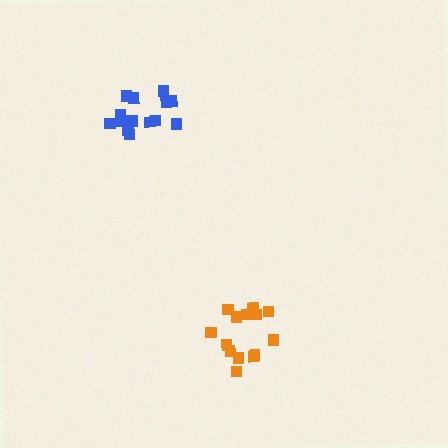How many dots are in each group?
Group 1: 14 dots, Group 2: 14 dots (28 total).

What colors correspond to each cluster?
The clusters are colored: orange, blue.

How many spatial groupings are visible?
There are 2 spatial groupings.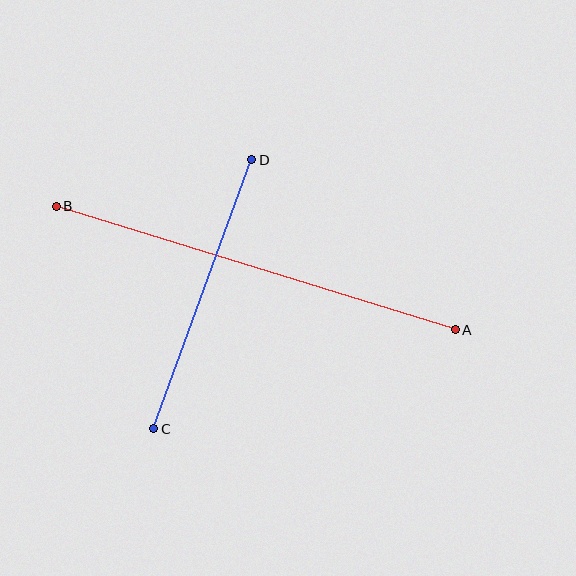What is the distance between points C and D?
The distance is approximately 287 pixels.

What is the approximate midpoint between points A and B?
The midpoint is at approximately (256, 268) pixels.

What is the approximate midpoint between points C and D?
The midpoint is at approximately (203, 294) pixels.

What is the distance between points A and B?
The distance is approximately 418 pixels.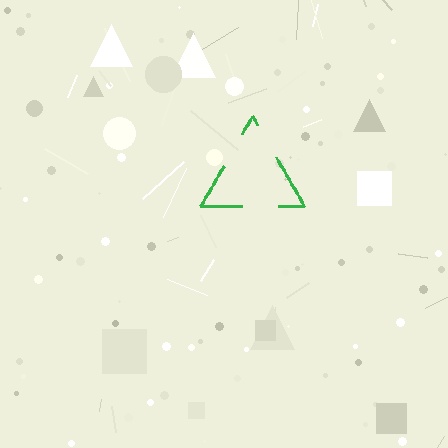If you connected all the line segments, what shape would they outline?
They would outline a triangle.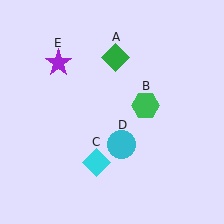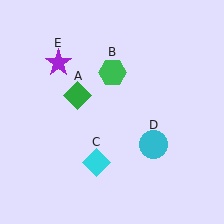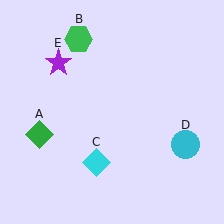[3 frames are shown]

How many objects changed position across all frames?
3 objects changed position: green diamond (object A), green hexagon (object B), cyan circle (object D).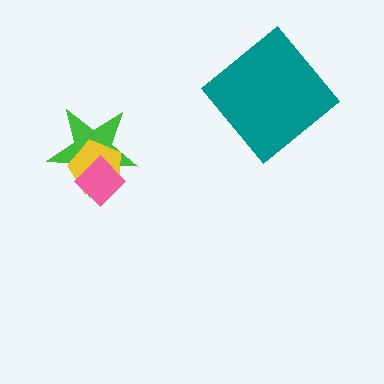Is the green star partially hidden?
Yes, it is partially covered by another shape.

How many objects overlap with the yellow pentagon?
2 objects overlap with the yellow pentagon.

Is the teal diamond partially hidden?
No, no other shape covers it.